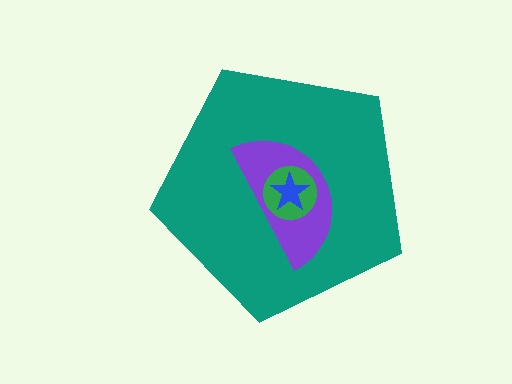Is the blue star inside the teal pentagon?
Yes.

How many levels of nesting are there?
4.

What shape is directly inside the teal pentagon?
The purple semicircle.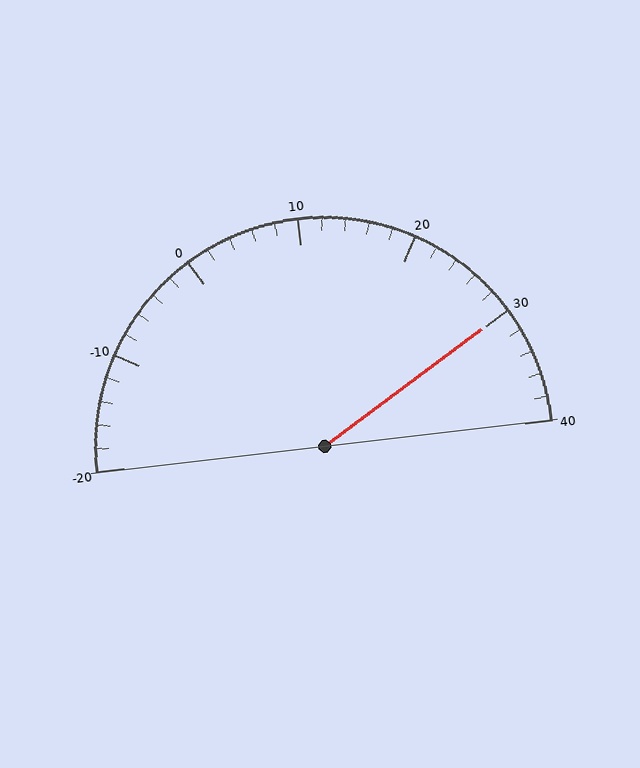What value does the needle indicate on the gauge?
The needle indicates approximately 30.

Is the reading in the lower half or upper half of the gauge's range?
The reading is in the upper half of the range (-20 to 40).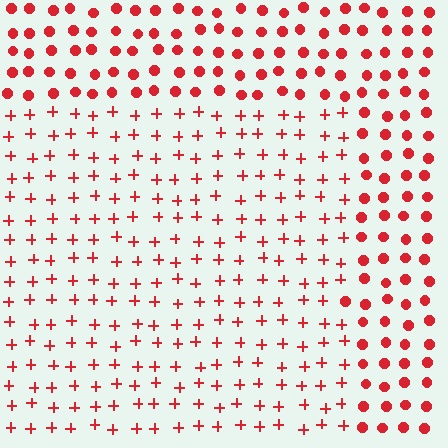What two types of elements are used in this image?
The image uses plus signs inside the rectangle region and circles outside it.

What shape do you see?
I see a rectangle.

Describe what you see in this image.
The image is filled with small red elements arranged in a uniform grid. A rectangle-shaped region contains plus signs, while the surrounding area contains circles. The boundary is defined purely by the change in element shape.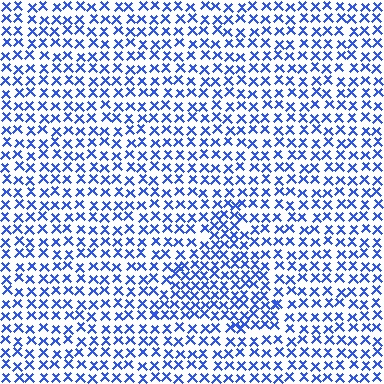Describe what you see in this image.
The image contains small blue elements arranged at two different densities. A triangle-shaped region is visible where the elements are more densely packed than the surrounding area.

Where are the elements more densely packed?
The elements are more densely packed inside the triangle boundary.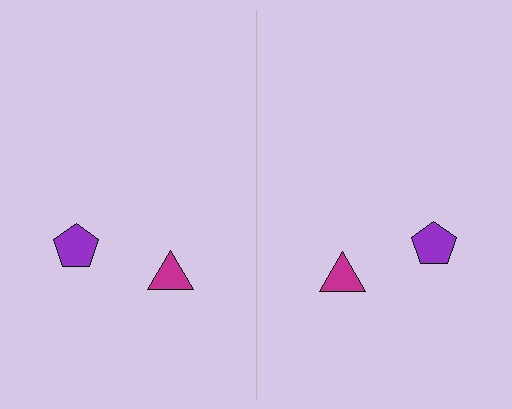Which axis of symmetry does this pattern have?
The pattern has a vertical axis of symmetry running through the center of the image.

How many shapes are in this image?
There are 4 shapes in this image.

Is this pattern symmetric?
Yes, this pattern has bilateral (reflection) symmetry.